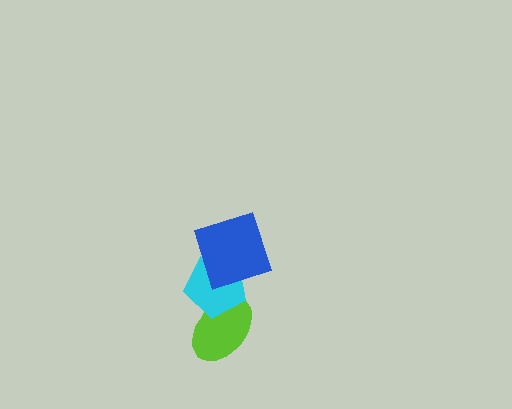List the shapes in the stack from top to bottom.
From top to bottom: the blue square, the cyan pentagon, the lime ellipse.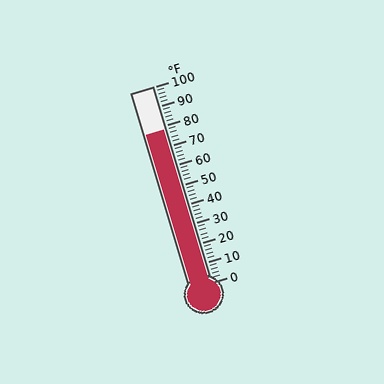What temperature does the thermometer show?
The thermometer shows approximately 78°F.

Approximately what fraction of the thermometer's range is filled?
The thermometer is filled to approximately 80% of its range.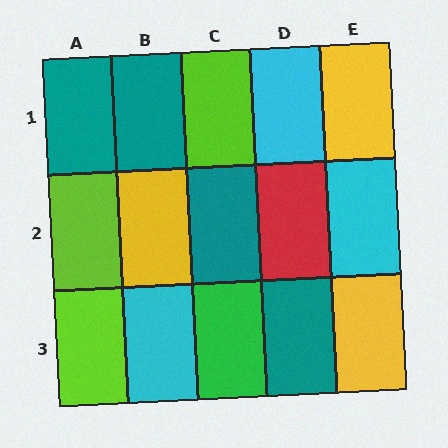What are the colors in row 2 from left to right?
Lime, yellow, teal, red, cyan.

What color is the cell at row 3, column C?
Green.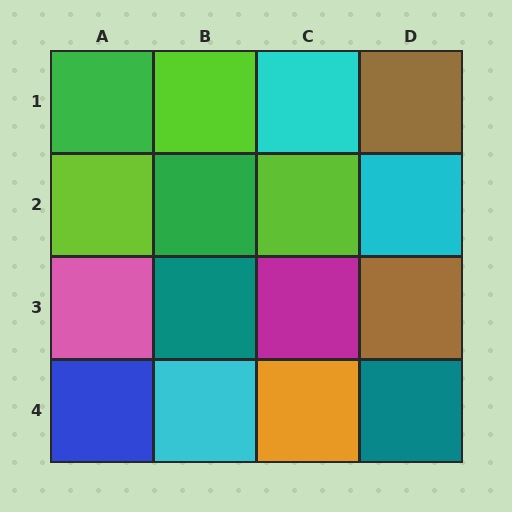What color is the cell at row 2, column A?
Lime.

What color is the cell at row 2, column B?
Green.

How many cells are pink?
1 cell is pink.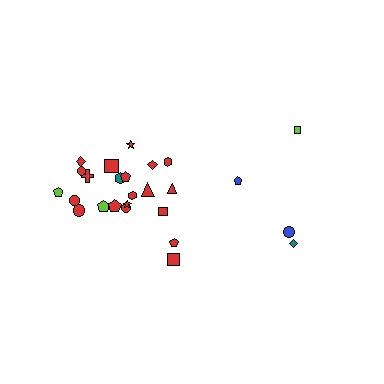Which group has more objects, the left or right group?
The left group.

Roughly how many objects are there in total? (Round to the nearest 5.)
Roughly 25 objects in total.